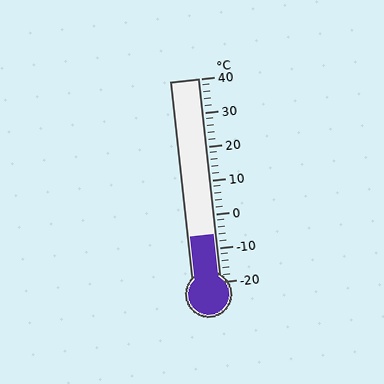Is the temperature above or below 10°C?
The temperature is below 10°C.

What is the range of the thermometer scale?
The thermometer scale ranges from -20°C to 40°C.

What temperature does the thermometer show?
The thermometer shows approximately -6°C.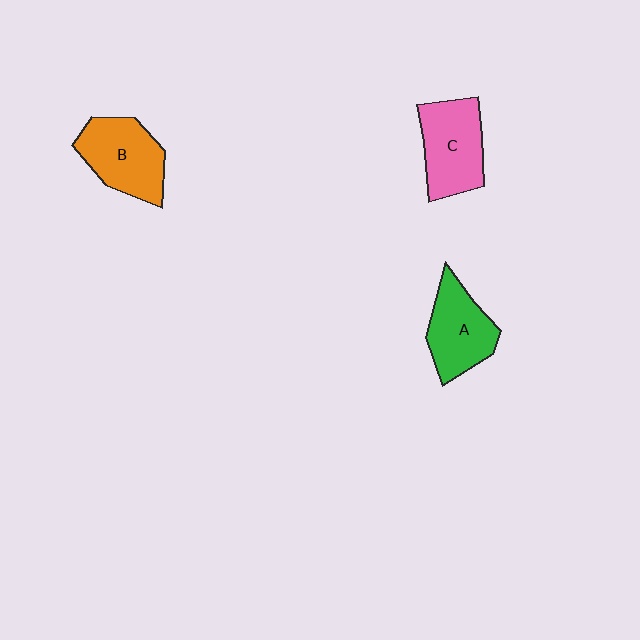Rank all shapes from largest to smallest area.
From largest to smallest: B (orange), C (pink), A (green).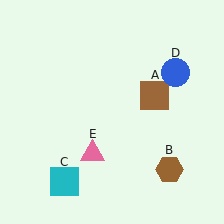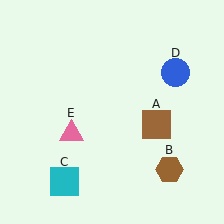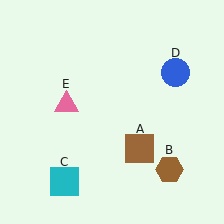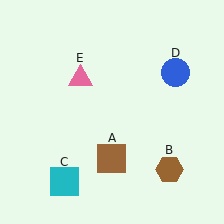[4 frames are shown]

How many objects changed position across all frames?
2 objects changed position: brown square (object A), pink triangle (object E).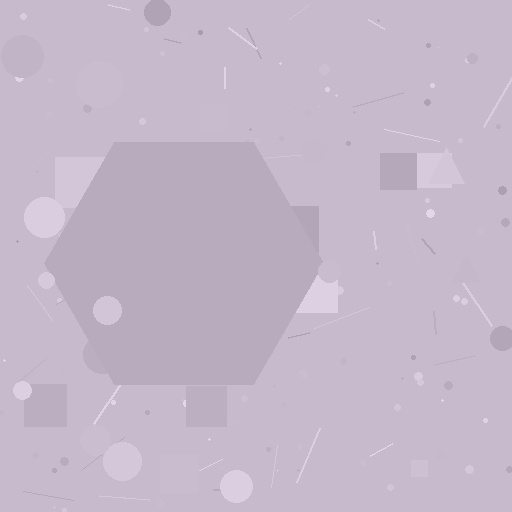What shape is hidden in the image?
A hexagon is hidden in the image.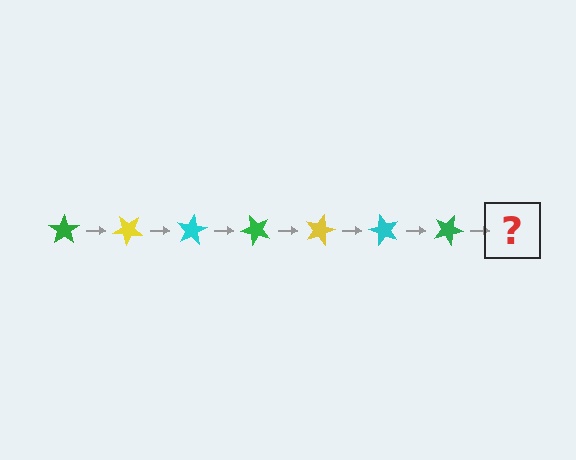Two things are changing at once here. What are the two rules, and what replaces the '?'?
The two rules are that it rotates 40 degrees each step and the color cycles through green, yellow, and cyan. The '?' should be a yellow star, rotated 280 degrees from the start.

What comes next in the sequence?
The next element should be a yellow star, rotated 280 degrees from the start.